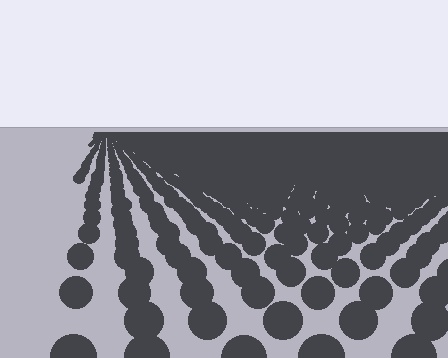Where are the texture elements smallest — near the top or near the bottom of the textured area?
Near the top.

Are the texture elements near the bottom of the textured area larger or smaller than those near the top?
Larger. Near the bottom, elements are closer to the viewer and appear at a bigger on-screen size.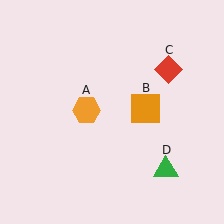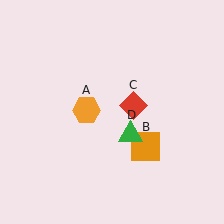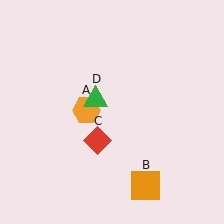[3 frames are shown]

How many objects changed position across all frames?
3 objects changed position: orange square (object B), red diamond (object C), green triangle (object D).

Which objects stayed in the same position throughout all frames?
Orange hexagon (object A) remained stationary.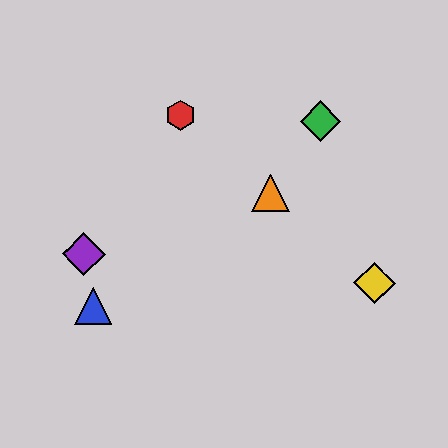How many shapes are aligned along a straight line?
3 shapes (the red hexagon, the yellow diamond, the orange triangle) are aligned along a straight line.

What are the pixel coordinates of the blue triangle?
The blue triangle is at (93, 306).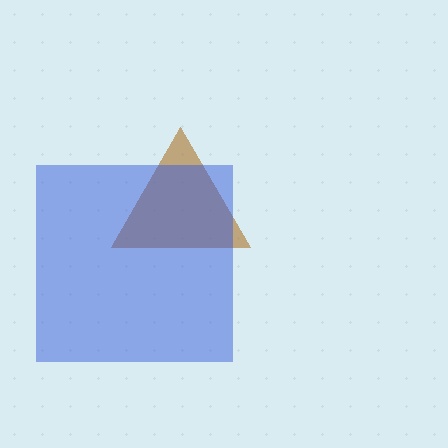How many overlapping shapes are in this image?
There are 2 overlapping shapes in the image.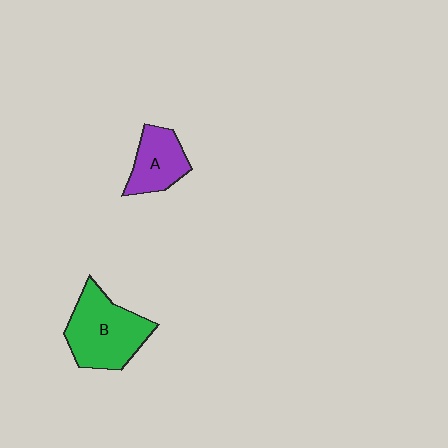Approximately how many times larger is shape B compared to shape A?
Approximately 1.6 times.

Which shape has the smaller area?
Shape A (purple).